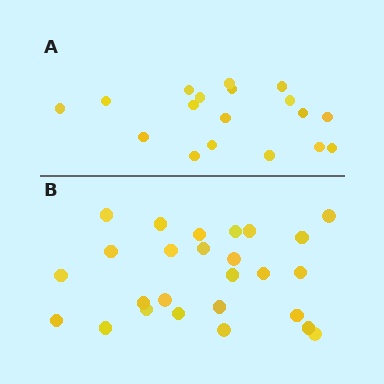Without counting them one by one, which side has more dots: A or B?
Region B (the bottom region) has more dots.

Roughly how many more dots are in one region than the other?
Region B has roughly 8 or so more dots than region A.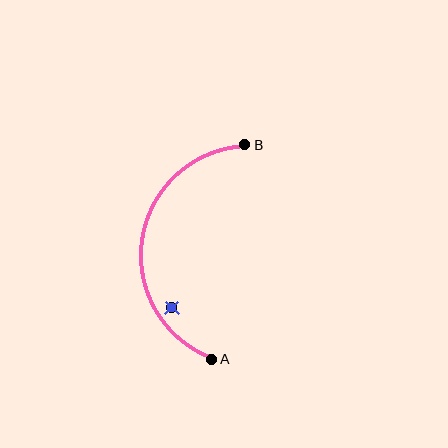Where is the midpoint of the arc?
The arc midpoint is the point on the curve farthest from the straight line joining A and B. It sits to the left of that line.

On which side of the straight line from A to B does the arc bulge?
The arc bulges to the left of the straight line connecting A and B.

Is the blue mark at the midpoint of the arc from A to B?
No — the blue mark does not lie on the arc at all. It sits slightly inside the curve.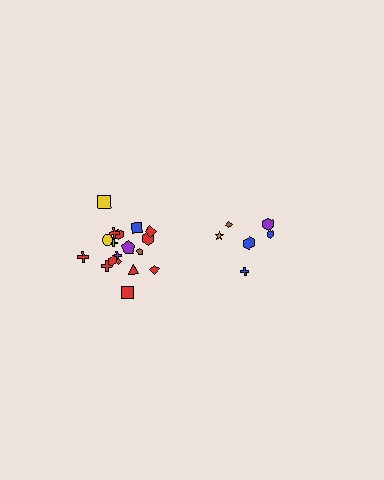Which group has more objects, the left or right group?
The left group.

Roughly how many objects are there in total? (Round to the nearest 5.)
Roughly 25 objects in total.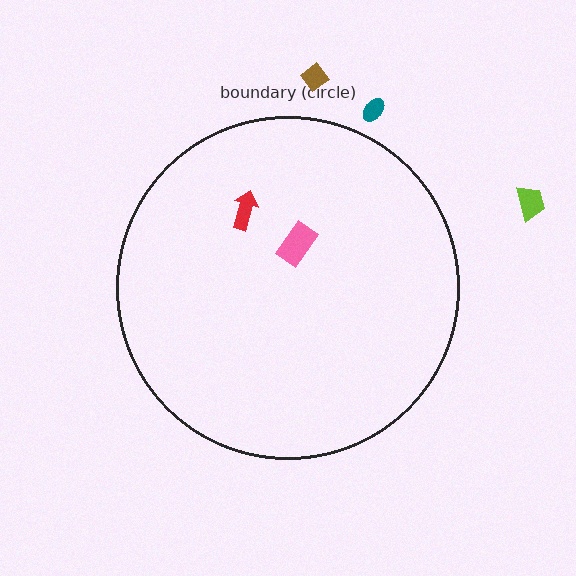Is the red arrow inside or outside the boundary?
Inside.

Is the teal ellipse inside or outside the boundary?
Outside.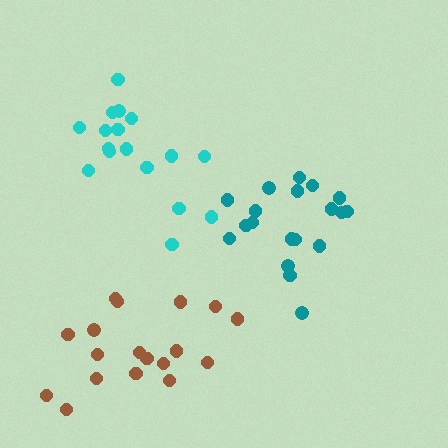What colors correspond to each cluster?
The clusters are colored: teal, cyan, brown.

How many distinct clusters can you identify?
There are 3 distinct clusters.